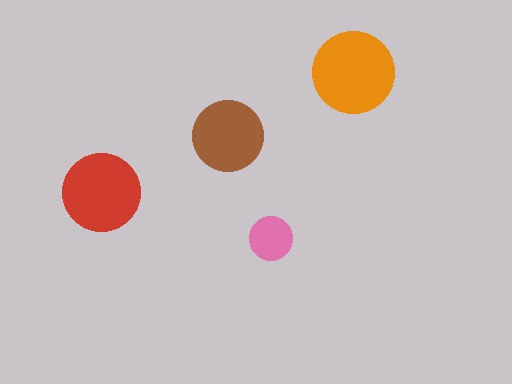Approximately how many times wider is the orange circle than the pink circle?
About 2 times wider.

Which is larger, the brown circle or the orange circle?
The orange one.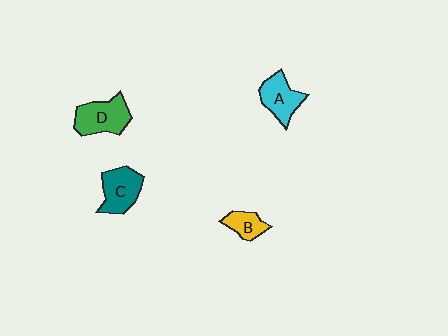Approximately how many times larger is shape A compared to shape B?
Approximately 1.6 times.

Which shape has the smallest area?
Shape B (yellow).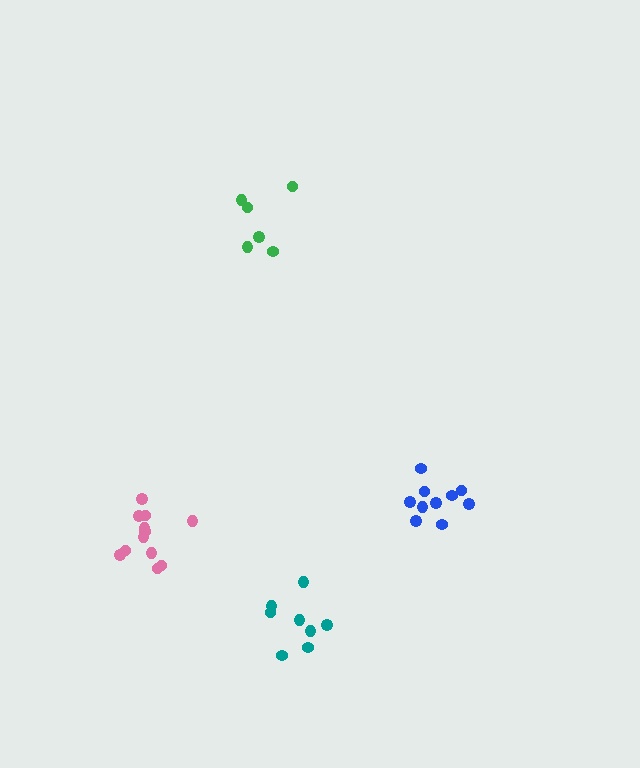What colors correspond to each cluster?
The clusters are colored: green, pink, blue, teal.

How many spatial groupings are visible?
There are 4 spatial groupings.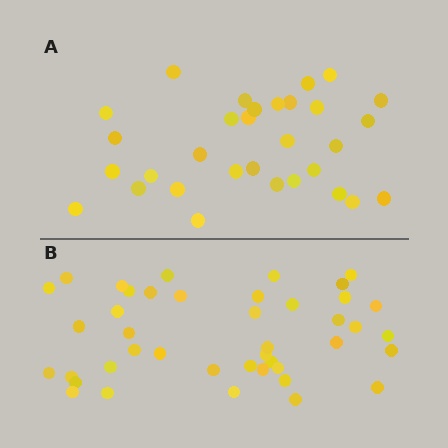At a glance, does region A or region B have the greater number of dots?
Region B (the bottom region) has more dots.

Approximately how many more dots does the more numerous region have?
Region B has roughly 12 or so more dots than region A.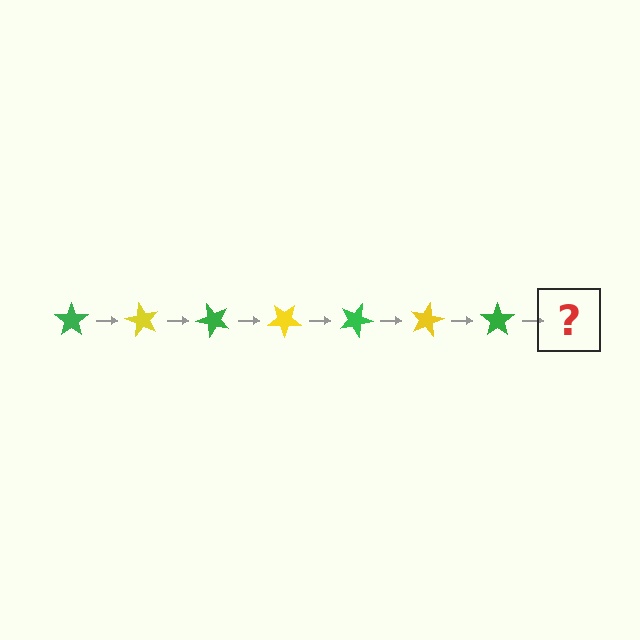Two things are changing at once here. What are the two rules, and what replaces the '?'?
The two rules are that it rotates 60 degrees each step and the color cycles through green and yellow. The '?' should be a yellow star, rotated 420 degrees from the start.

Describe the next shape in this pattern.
It should be a yellow star, rotated 420 degrees from the start.